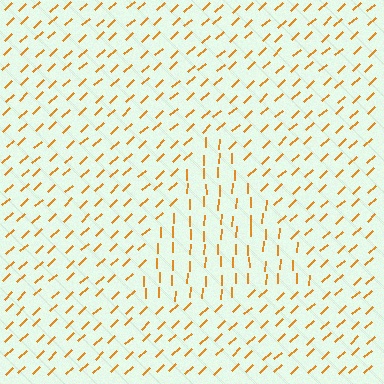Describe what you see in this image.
The image is filled with small orange line segments. A triangle region in the image has lines oriented differently from the surrounding lines, creating a visible texture boundary.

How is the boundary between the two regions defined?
The boundary is defined purely by a change in line orientation (approximately 45 degrees difference). All lines are the same color and thickness.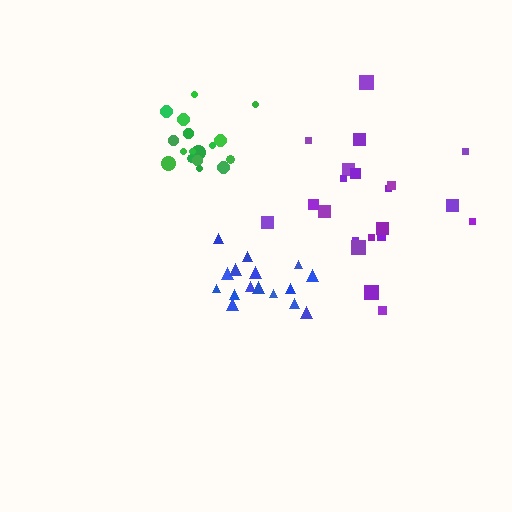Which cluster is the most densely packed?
Blue.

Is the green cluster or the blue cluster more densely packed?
Blue.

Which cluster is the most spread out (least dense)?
Purple.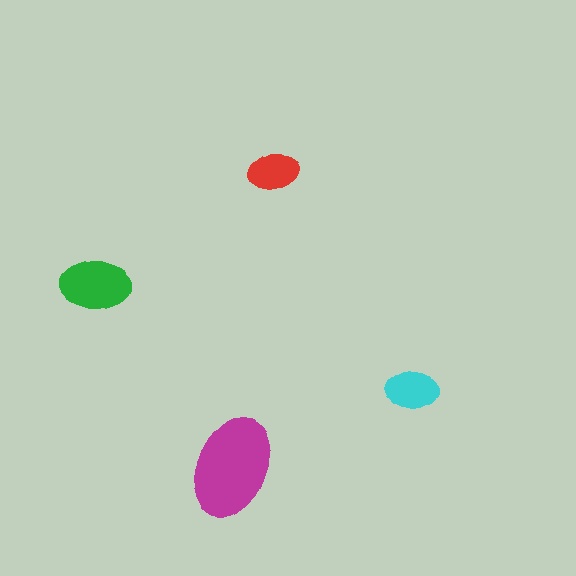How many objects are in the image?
There are 4 objects in the image.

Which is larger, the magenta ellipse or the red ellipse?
The magenta one.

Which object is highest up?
The red ellipse is topmost.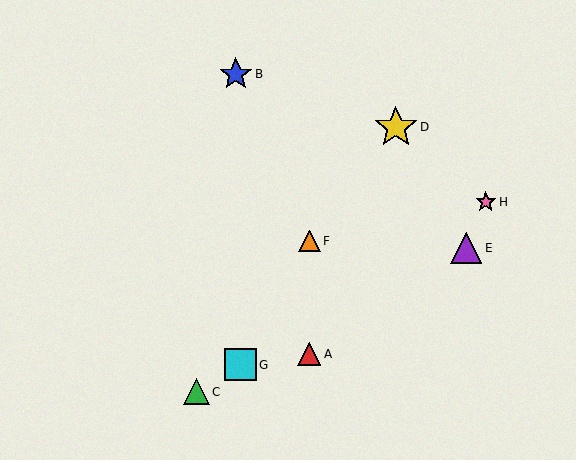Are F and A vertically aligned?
Yes, both are at x≈309.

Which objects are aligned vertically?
Objects A, F are aligned vertically.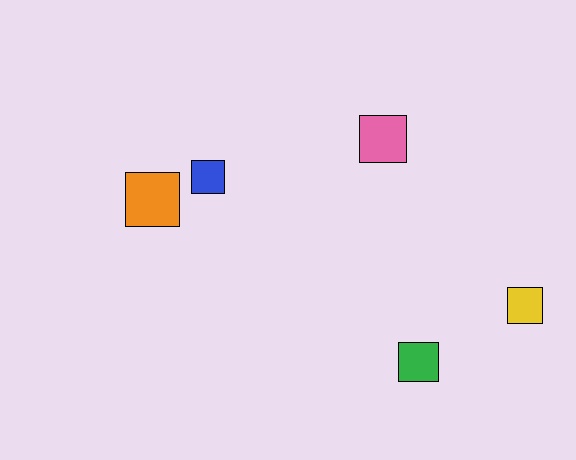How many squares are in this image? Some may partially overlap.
There are 5 squares.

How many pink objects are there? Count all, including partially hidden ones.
There is 1 pink object.